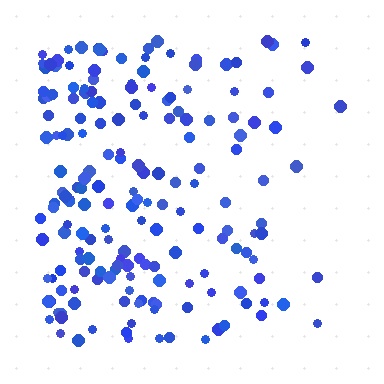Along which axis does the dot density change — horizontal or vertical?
Horizontal.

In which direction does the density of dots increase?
From right to left, with the left side densest.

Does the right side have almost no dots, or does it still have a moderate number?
Still a moderate number, just noticeably fewer than the left.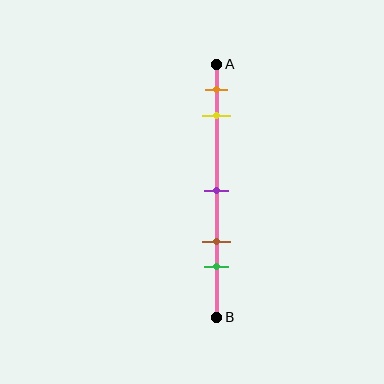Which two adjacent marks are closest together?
The orange and yellow marks are the closest adjacent pair.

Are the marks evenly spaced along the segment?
No, the marks are not evenly spaced.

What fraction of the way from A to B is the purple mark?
The purple mark is approximately 50% (0.5) of the way from A to B.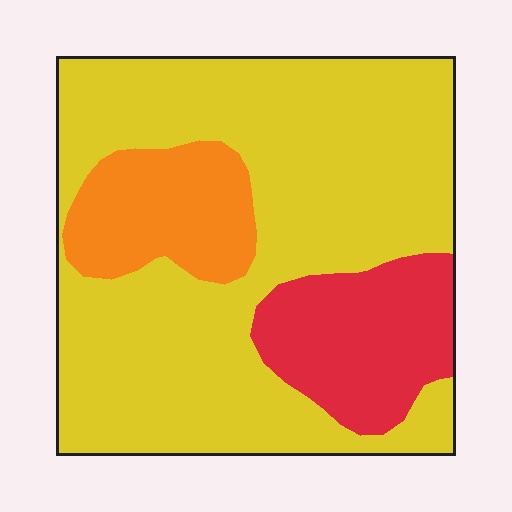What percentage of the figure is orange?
Orange takes up about one eighth (1/8) of the figure.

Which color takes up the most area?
Yellow, at roughly 70%.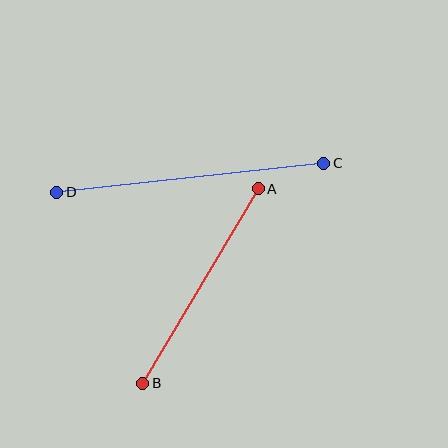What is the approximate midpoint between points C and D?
The midpoint is at approximately (190, 178) pixels.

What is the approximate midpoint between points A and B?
The midpoint is at approximately (200, 286) pixels.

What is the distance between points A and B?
The distance is approximately 226 pixels.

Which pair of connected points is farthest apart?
Points C and D are farthest apart.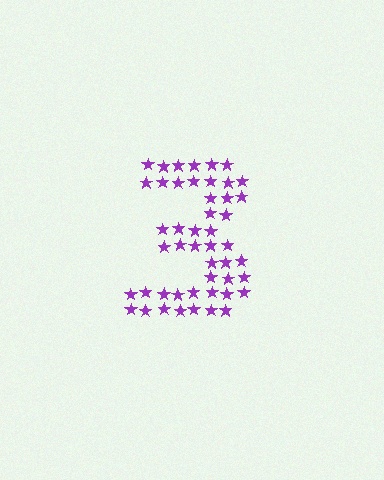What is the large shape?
The large shape is the digit 3.